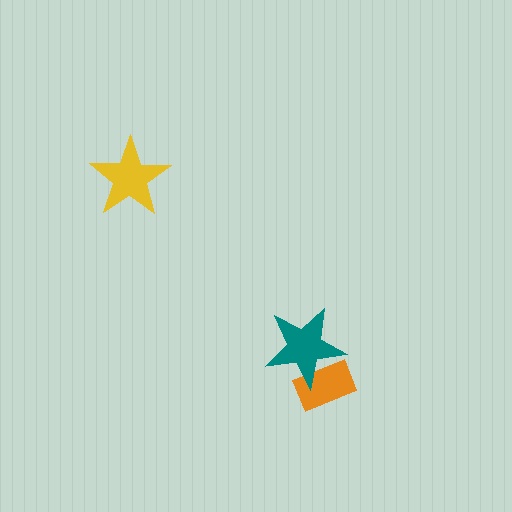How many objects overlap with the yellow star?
0 objects overlap with the yellow star.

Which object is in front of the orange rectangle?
The teal star is in front of the orange rectangle.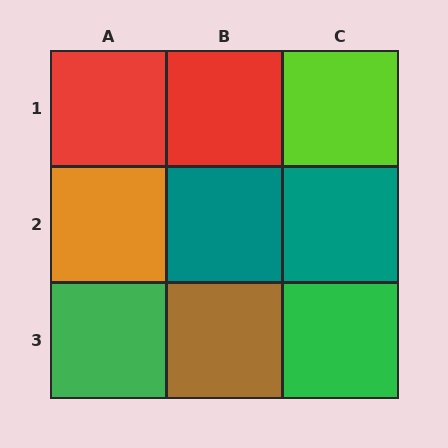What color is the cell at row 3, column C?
Green.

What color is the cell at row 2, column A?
Orange.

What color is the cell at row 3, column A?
Green.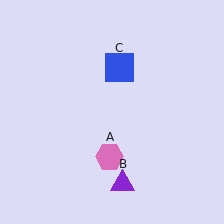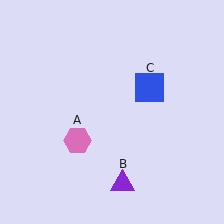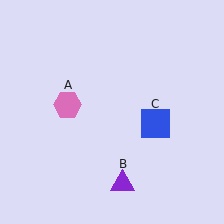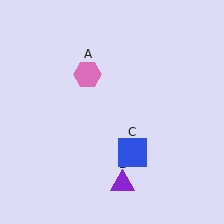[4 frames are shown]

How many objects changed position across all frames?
2 objects changed position: pink hexagon (object A), blue square (object C).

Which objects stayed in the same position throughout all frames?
Purple triangle (object B) remained stationary.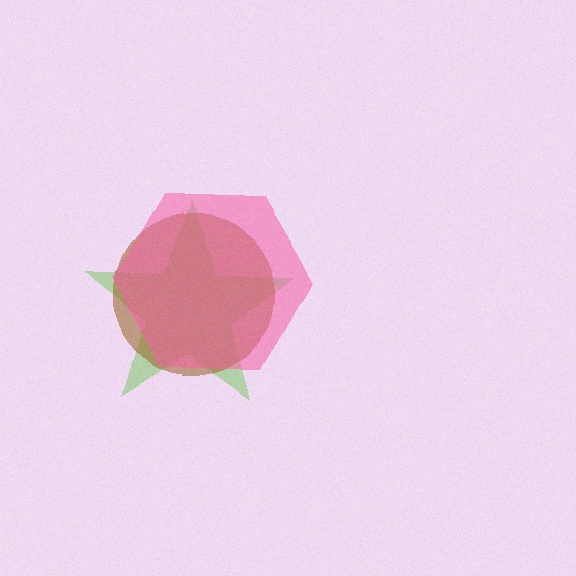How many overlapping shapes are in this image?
There are 3 overlapping shapes in the image.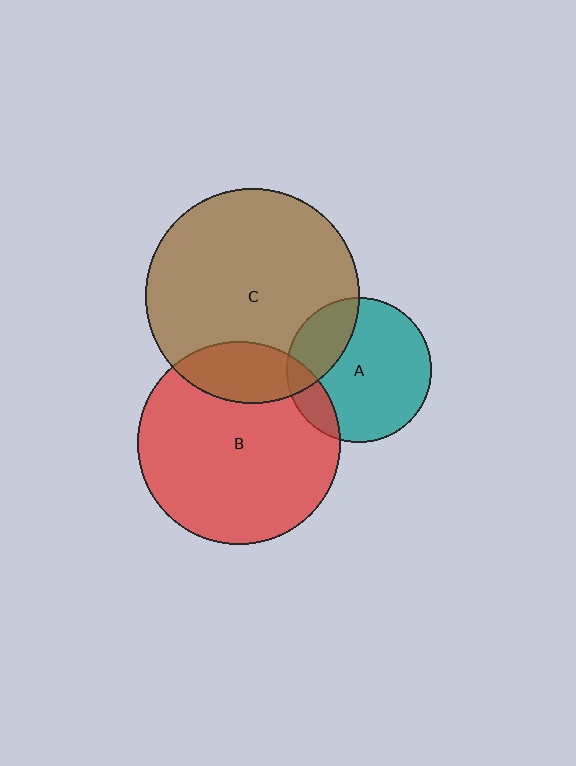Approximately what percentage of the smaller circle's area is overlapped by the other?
Approximately 15%.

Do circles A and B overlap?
Yes.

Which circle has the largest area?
Circle C (brown).